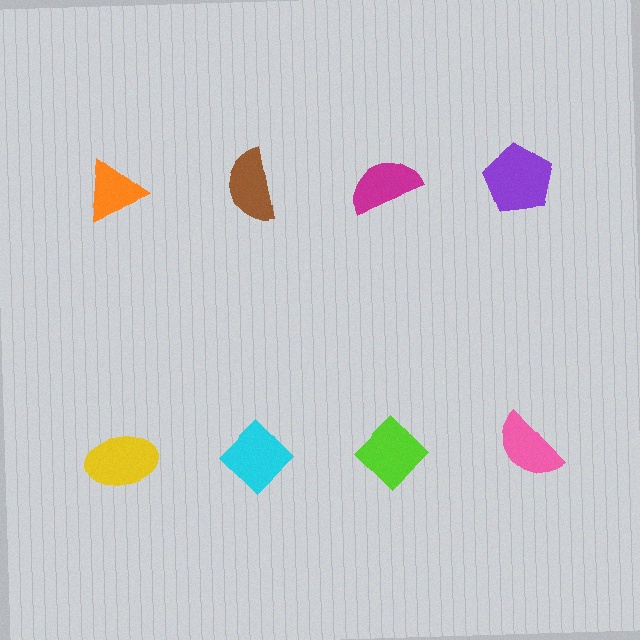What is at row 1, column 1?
An orange triangle.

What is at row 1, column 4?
A purple pentagon.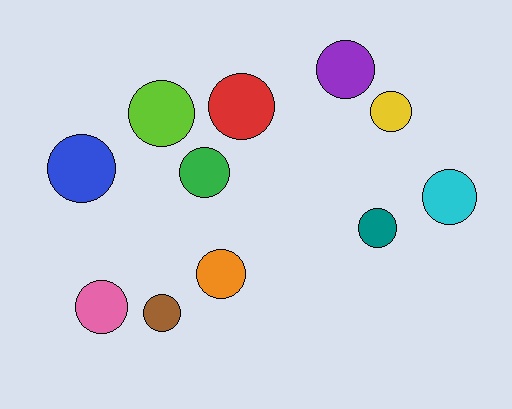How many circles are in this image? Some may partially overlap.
There are 11 circles.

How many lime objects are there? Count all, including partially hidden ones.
There is 1 lime object.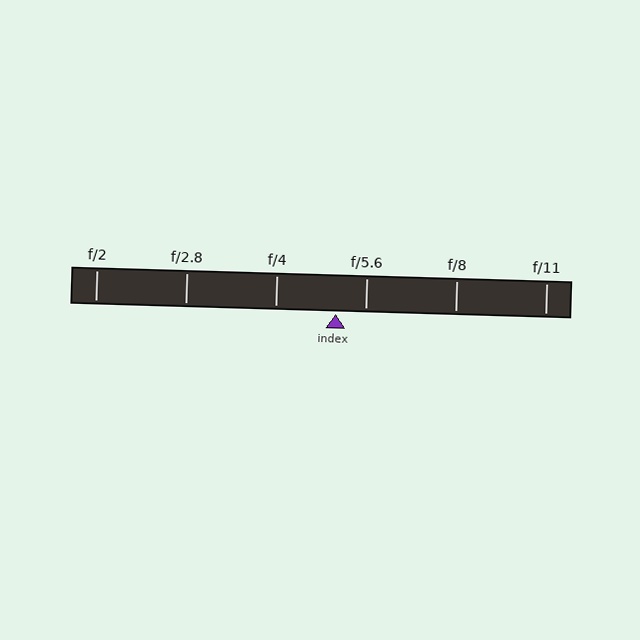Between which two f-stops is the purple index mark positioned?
The index mark is between f/4 and f/5.6.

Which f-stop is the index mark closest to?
The index mark is closest to f/5.6.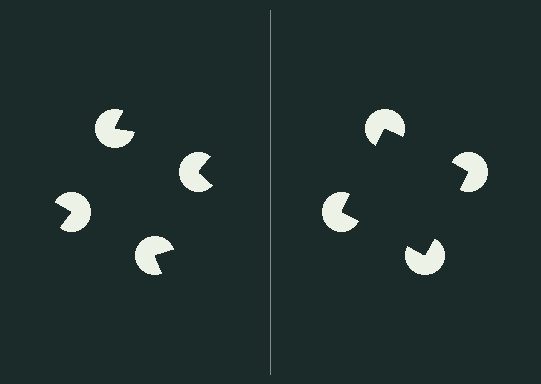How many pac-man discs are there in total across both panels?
8 — 4 on each side.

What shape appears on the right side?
An illusory square.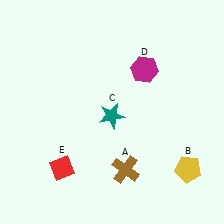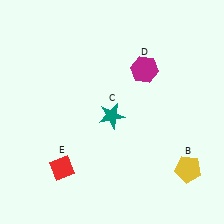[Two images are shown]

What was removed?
The brown cross (A) was removed in Image 2.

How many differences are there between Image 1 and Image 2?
There is 1 difference between the two images.